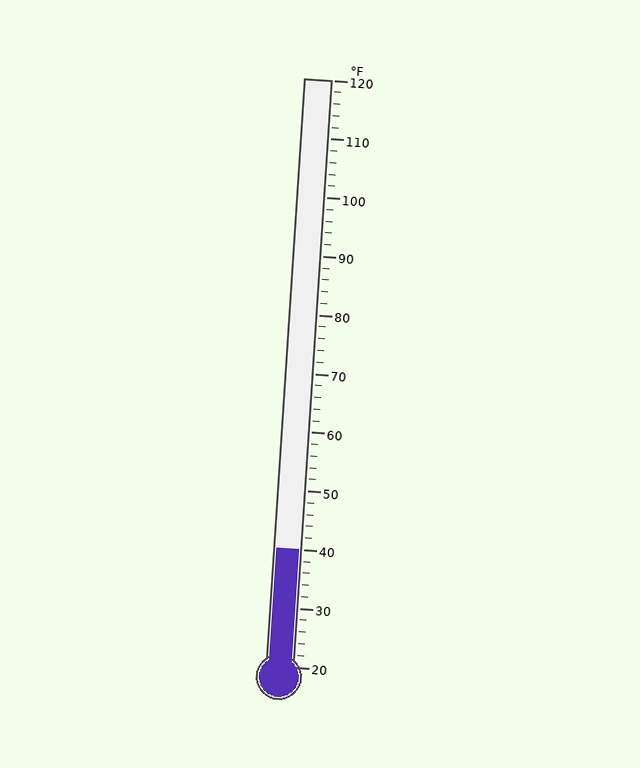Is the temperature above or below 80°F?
The temperature is below 80°F.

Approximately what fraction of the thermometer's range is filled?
The thermometer is filled to approximately 20% of its range.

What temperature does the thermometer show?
The thermometer shows approximately 40°F.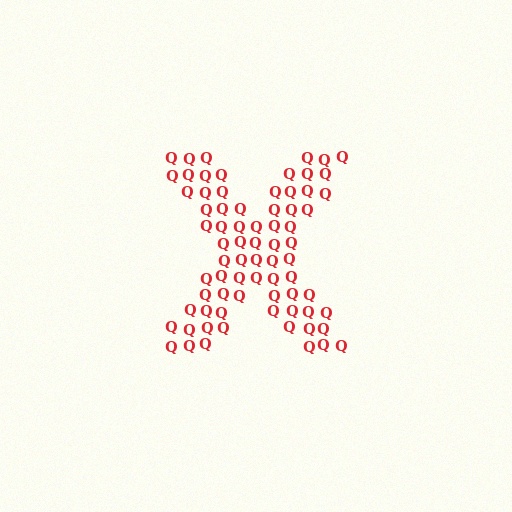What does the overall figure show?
The overall figure shows the letter X.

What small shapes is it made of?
It is made of small letter Q's.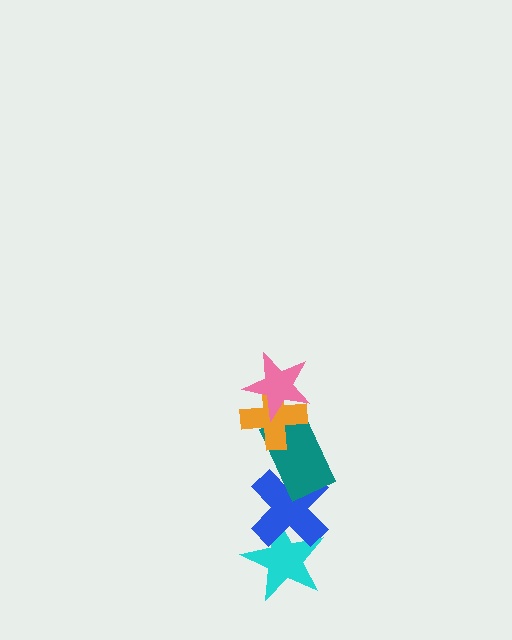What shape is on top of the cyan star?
The blue cross is on top of the cyan star.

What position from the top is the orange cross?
The orange cross is 2nd from the top.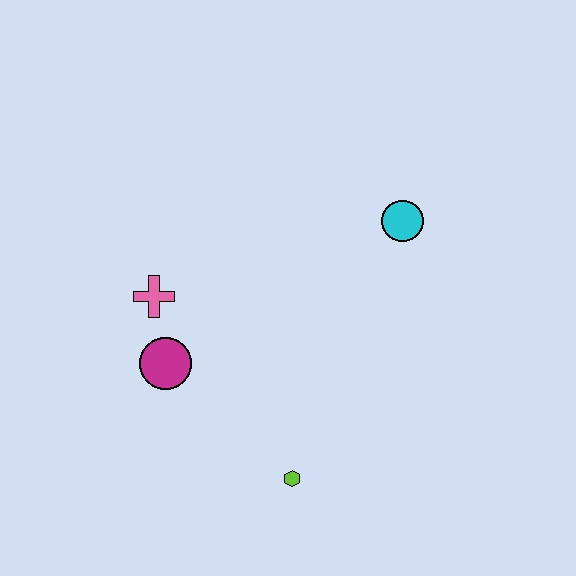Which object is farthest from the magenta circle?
The cyan circle is farthest from the magenta circle.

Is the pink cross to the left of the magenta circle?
Yes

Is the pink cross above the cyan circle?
No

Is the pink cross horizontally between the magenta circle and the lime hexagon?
No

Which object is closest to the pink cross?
The magenta circle is closest to the pink cross.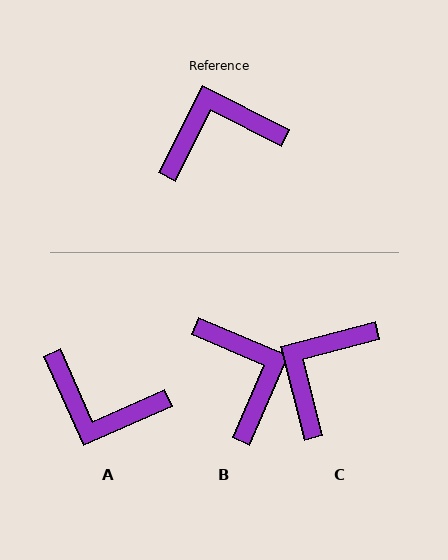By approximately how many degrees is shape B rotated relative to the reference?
Approximately 87 degrees clockwise.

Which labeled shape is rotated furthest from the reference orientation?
A, about 140 degrees away.